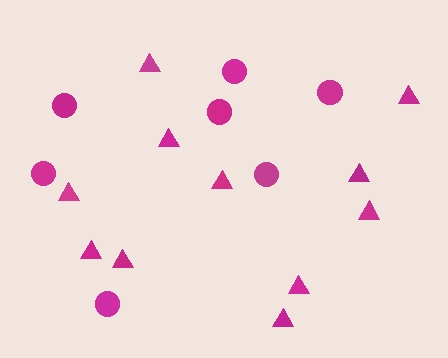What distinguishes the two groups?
There are 2 groups: one group of circles (7) and one group of triangles (11).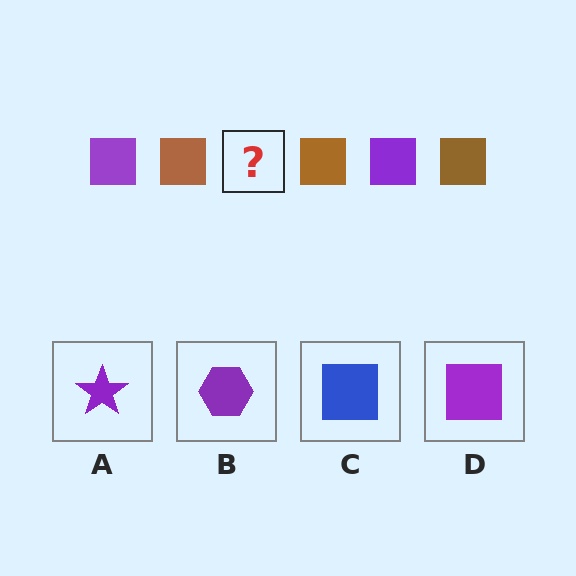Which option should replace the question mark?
Option D.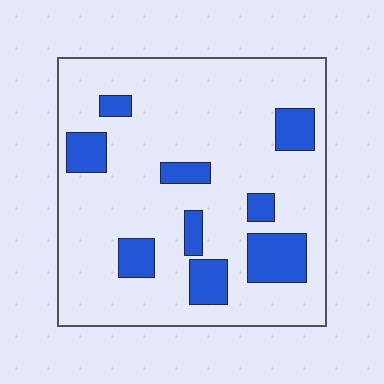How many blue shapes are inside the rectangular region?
9.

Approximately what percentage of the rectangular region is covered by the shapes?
Approximately 20%.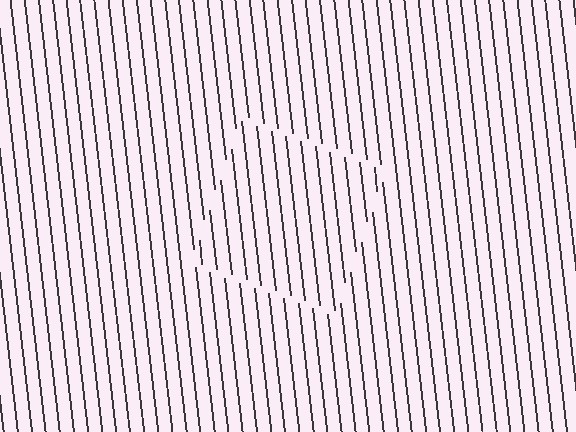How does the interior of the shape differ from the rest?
The interior of the shape contains the same grating, shifted by half a period — the contour is defined by the phase discontinuity where line-ends from the inner and outer gratings abut.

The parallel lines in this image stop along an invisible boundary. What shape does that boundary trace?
An illusory square. The interior of the shape contains the same grating, shifted by half a period — the contour is defined by the phase discontinuity where line-ends from the inner and outer gratings abut.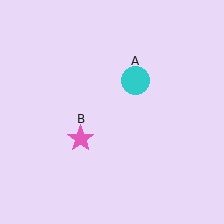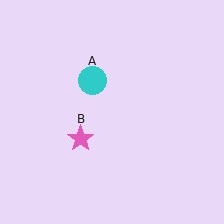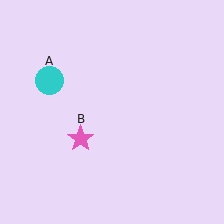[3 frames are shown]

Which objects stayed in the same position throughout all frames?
Pink star (object B) remained stationary.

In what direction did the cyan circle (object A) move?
The cyan circle (object A) moved left.